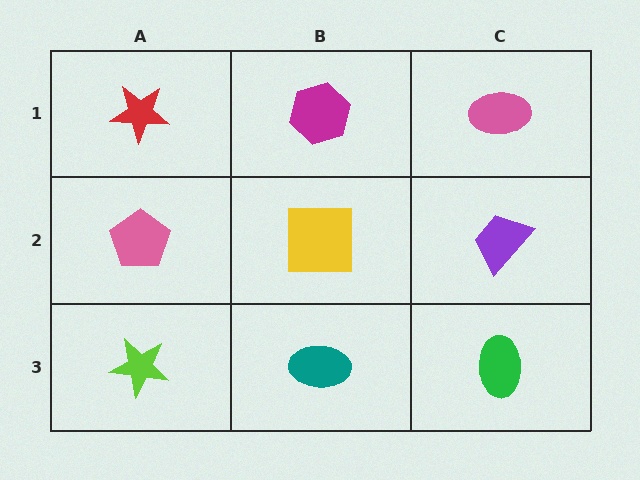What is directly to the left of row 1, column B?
A red star.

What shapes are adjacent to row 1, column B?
A yellow square (row 2, column B), a red star (row 1, column A), a pink ellipse (row 1, column C).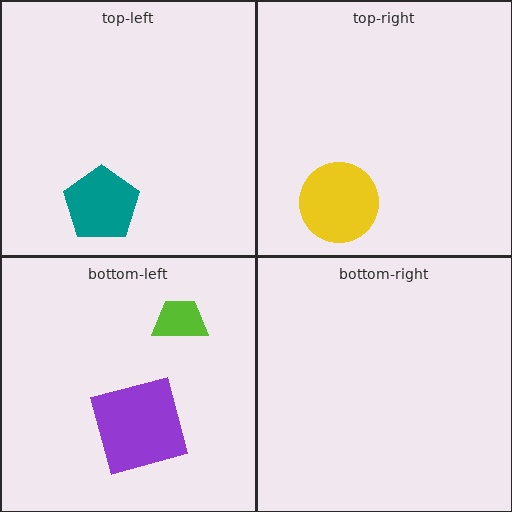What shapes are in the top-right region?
The yellow circle.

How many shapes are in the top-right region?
1.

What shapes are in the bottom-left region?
The purple square, the lime trapezoid.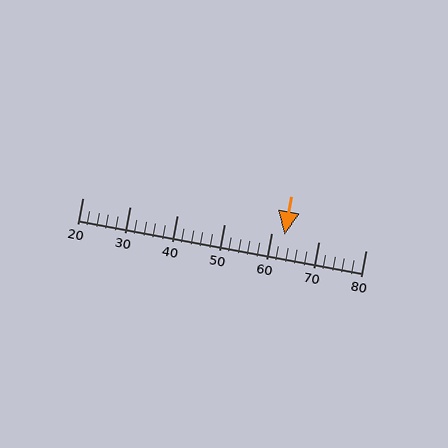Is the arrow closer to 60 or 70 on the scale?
The arrow is closer to 60.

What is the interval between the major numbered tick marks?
The major tick marks are spaced 10 units apart.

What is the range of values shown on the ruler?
The ruler shows values from 20 to 80.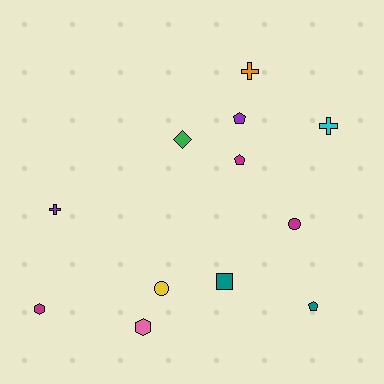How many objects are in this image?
There are 12 objects.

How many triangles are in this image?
There are no triangles.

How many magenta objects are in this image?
There are 3 magenta objects.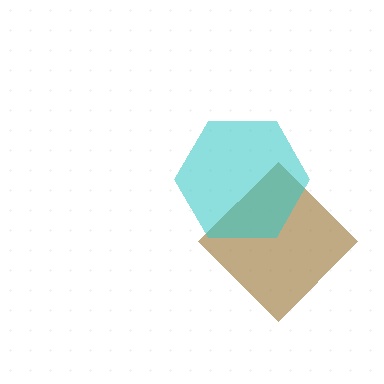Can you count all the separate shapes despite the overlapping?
Yes, there are 2 separate shapes.